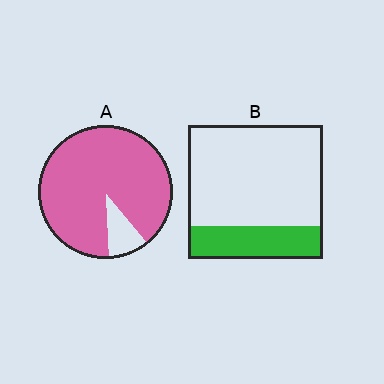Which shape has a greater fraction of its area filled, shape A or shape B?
Shape A.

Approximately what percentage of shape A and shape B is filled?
A is approximately 90% and B is approximately 25%.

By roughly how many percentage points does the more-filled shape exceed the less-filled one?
By roughly 65 percentage points (A over B).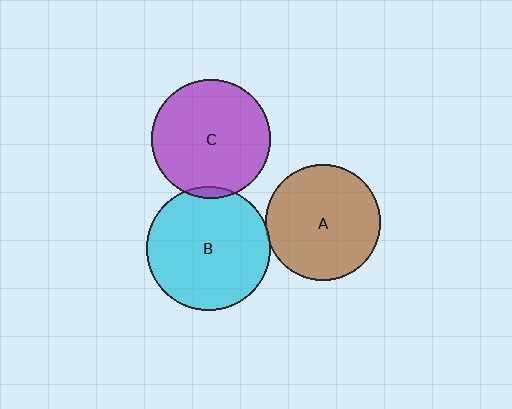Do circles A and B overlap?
Yes.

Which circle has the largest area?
Circle B (cyan).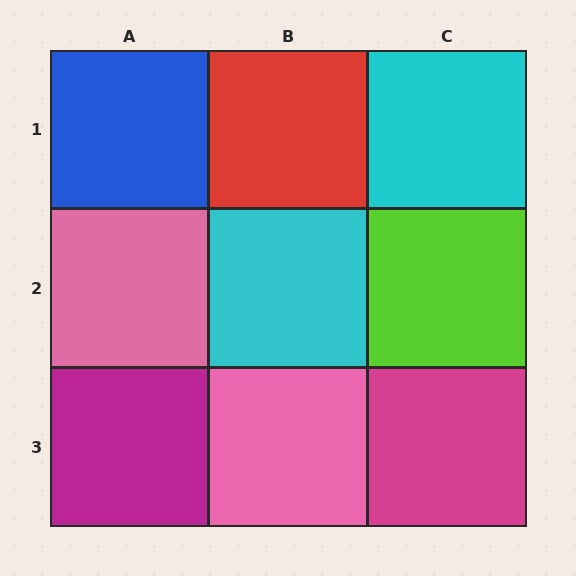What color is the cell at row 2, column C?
Lime.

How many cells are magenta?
2 cells are magenta.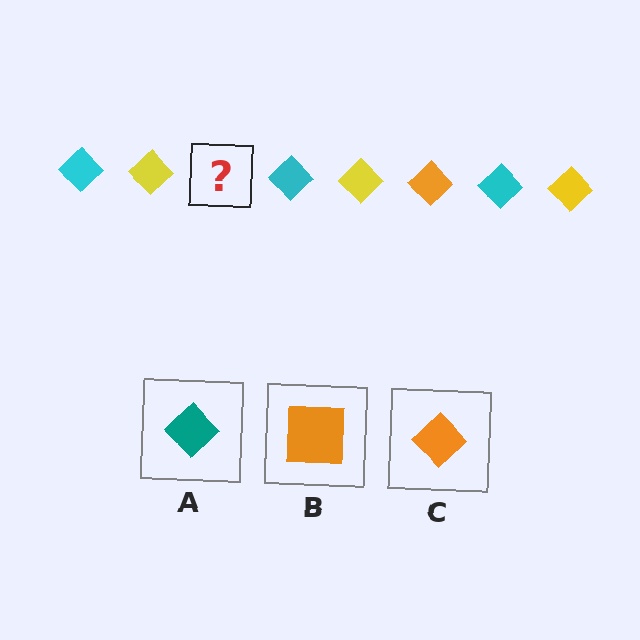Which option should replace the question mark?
Option C.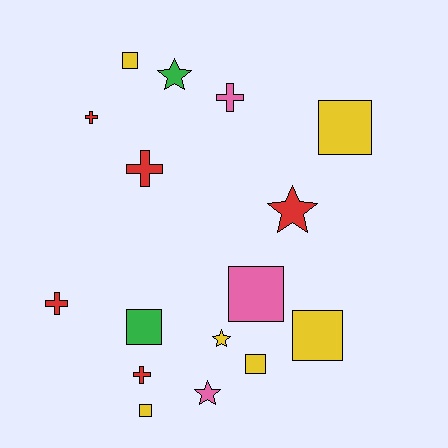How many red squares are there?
There are no red squares.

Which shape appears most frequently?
Square, with 7 objects.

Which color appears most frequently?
Yellow, with 6 objects.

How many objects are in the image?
There are 16 objects.